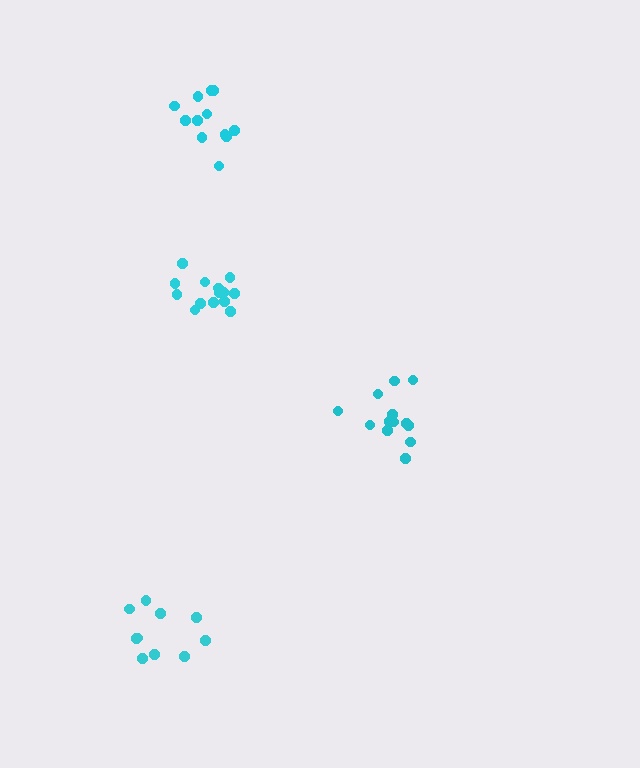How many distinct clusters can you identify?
There are 4 distinct clusters.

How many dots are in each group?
Group 1: 14 dots, Group 2: 13 dots, Group 3: 10 dots, Group 4: 12 dots (49 total).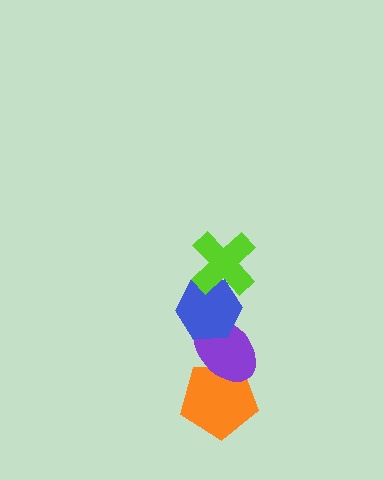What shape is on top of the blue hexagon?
The lime cross is on top of the blue hexagon.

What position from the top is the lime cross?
The lime cross is 1st from the top.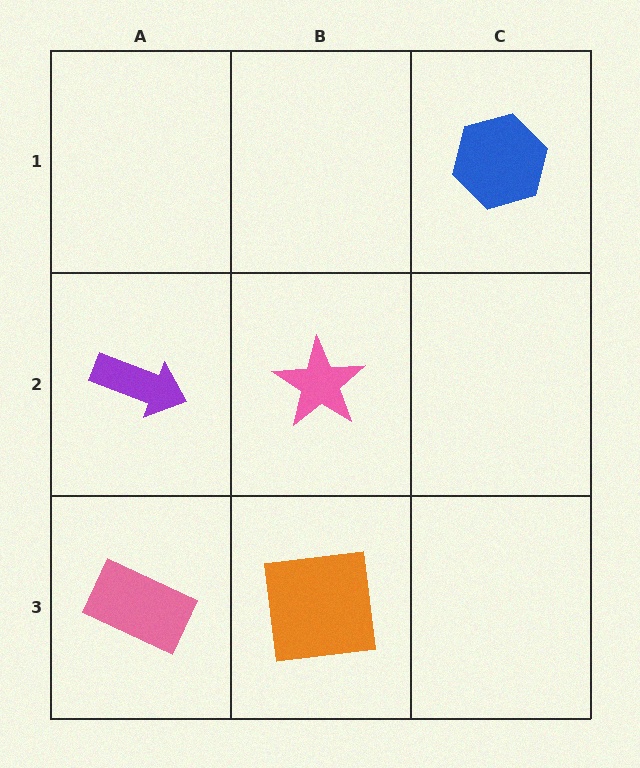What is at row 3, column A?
A pink rectangle.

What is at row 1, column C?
A blue hexagon.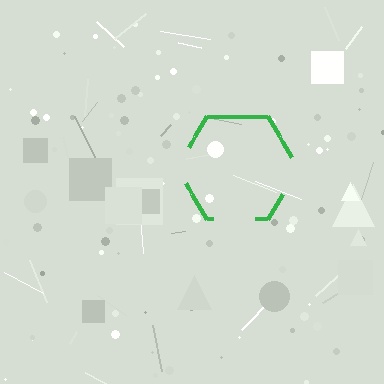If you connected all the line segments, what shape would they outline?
They would outline a hexagon.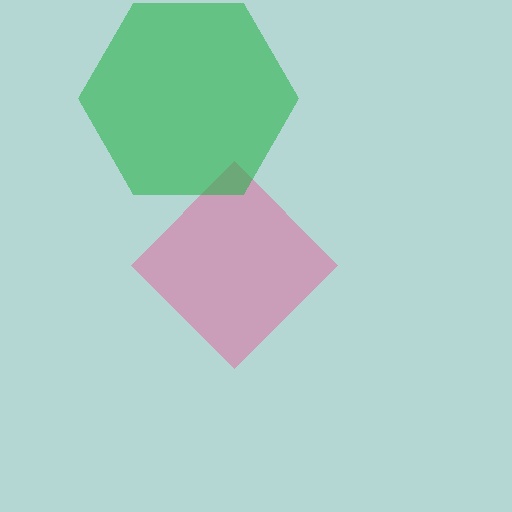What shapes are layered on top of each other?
The layered shapes are: a pink diamond, a green hexagon.